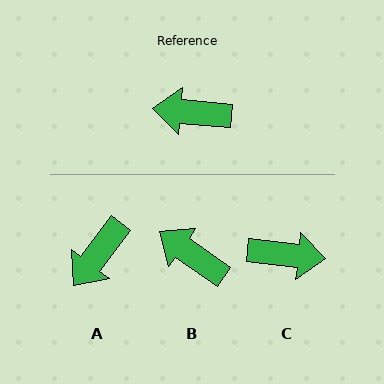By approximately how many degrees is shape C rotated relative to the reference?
Approximately 179 degrees counter-clockwise.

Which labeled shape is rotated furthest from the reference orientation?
C, about 179 degrees away.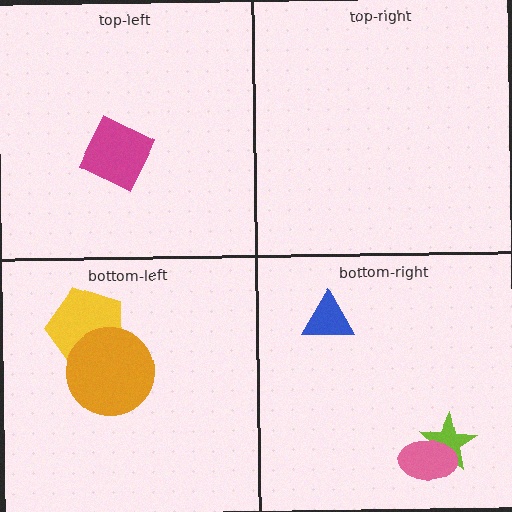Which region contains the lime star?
The bottom-right region.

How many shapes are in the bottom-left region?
2.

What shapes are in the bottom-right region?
The blue triangle, the lime star, the pink ellipse.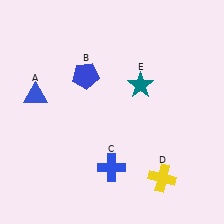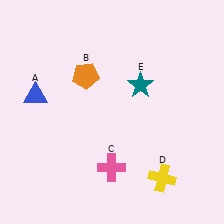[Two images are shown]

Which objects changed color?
B changed from blue to orange. C changed from blue to pink.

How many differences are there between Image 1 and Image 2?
There are 2 differences between the two images.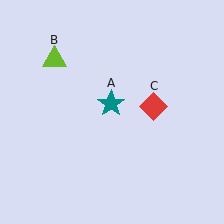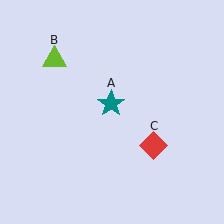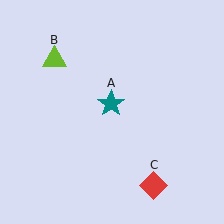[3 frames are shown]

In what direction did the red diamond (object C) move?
The red diamond (object C) moved down.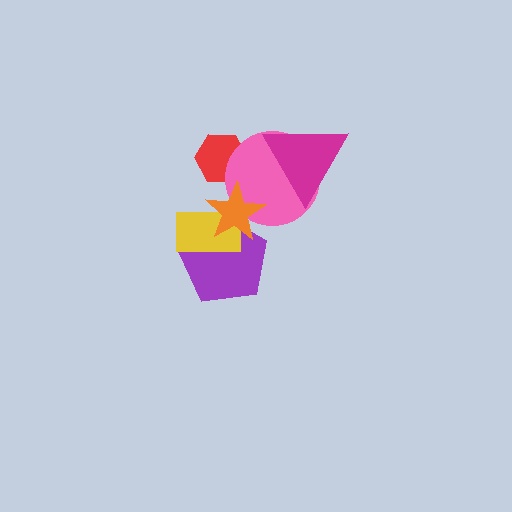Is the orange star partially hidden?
No, no other shape covers it.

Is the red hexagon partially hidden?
Yes, it is partially covered by another shape.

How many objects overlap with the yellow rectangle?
2 objects overlap with the yellow rectangle.